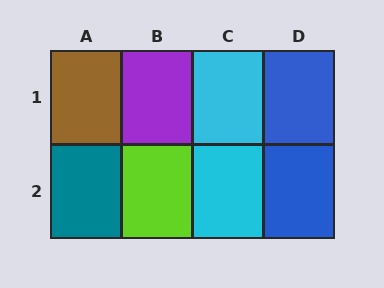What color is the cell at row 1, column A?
Brown.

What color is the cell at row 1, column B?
Purple.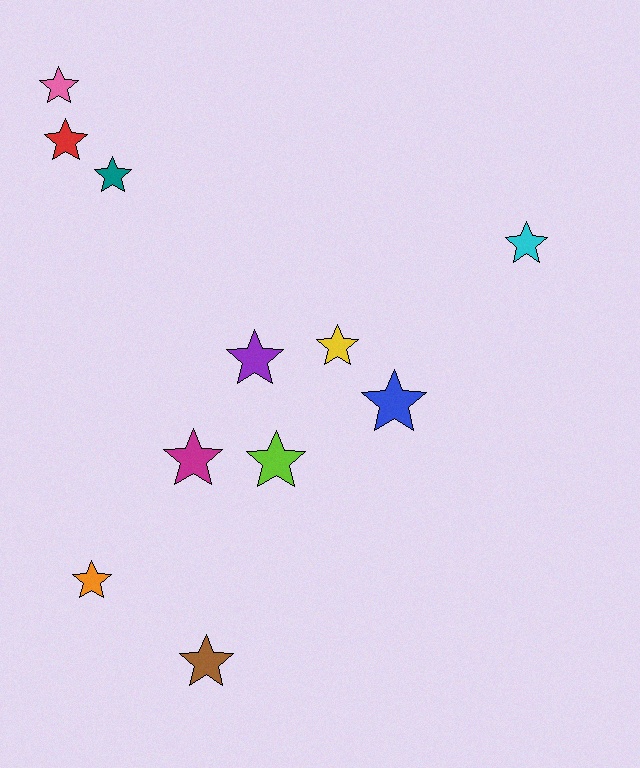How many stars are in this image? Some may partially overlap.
There are 11 stars.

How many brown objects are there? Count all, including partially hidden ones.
There is 1 brown object.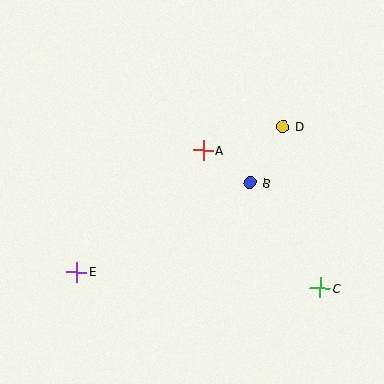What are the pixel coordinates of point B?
Point B is at (251, 182).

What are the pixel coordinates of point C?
Point C is at (320, 288).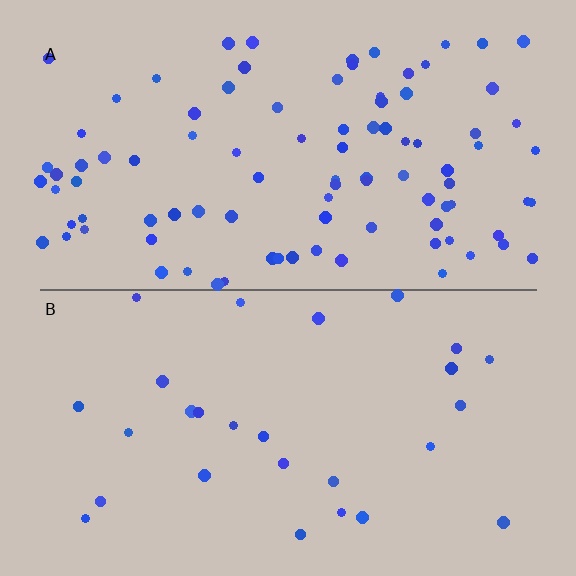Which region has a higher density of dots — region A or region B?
A (the top).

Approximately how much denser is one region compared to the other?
Approximately 3.4× — region A over region B.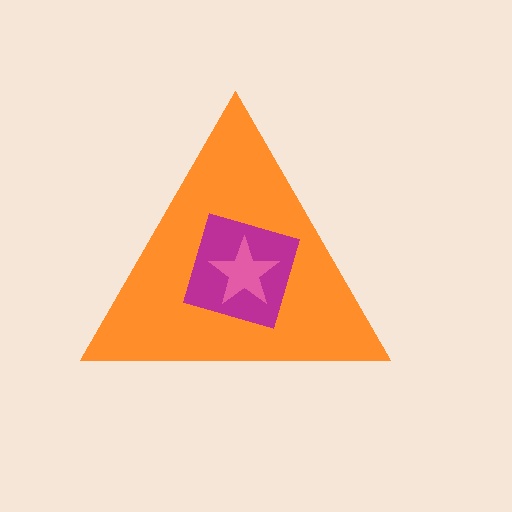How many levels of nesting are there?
3.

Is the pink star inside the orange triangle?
Yes.